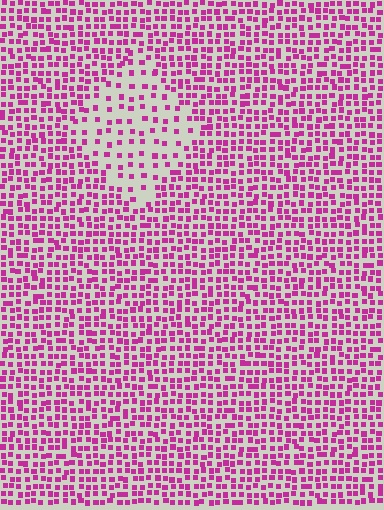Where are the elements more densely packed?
The elements are more densely packed outside the diamond boundary.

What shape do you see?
I see a diamond.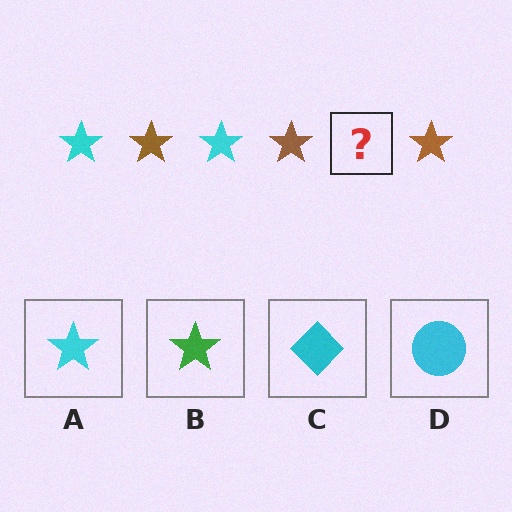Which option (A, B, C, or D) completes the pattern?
A.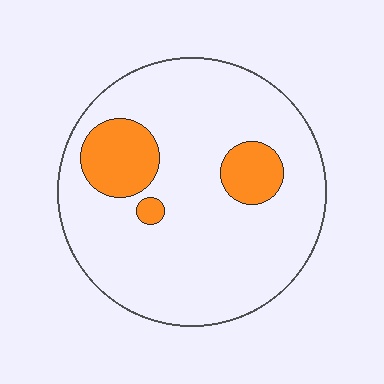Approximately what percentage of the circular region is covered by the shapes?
Approximately 15%.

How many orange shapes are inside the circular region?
3.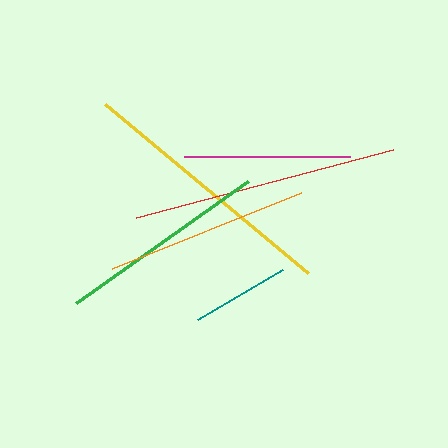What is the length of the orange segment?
The orange segment is approximately 204 pixels long.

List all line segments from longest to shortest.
From longest to shortest: red, yellow, green, orange, magenta, teal.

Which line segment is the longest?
The red line is the longest at approximately 266 pixels.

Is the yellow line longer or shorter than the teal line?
The yellow line is longer than the teal line.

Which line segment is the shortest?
The teal line is the shortest at approximately 99 pixels.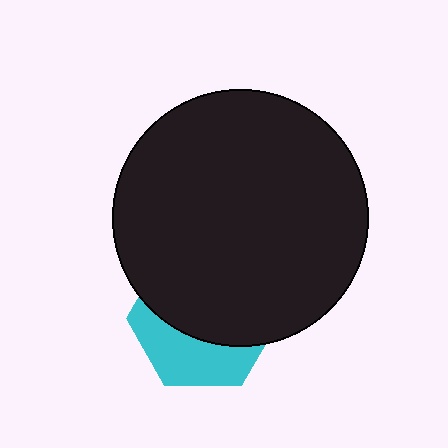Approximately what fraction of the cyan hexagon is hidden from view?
Roughly 63% of the cyan hexagon is hidden behind the black circle.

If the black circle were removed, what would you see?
You would see the complete cyan hexagon.